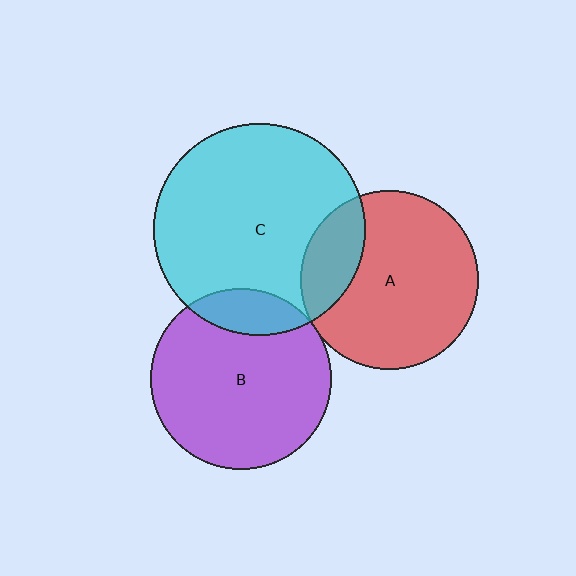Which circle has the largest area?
Circle C (cyan).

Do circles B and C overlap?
Yes.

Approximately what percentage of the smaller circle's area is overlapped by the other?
Approximately 15%.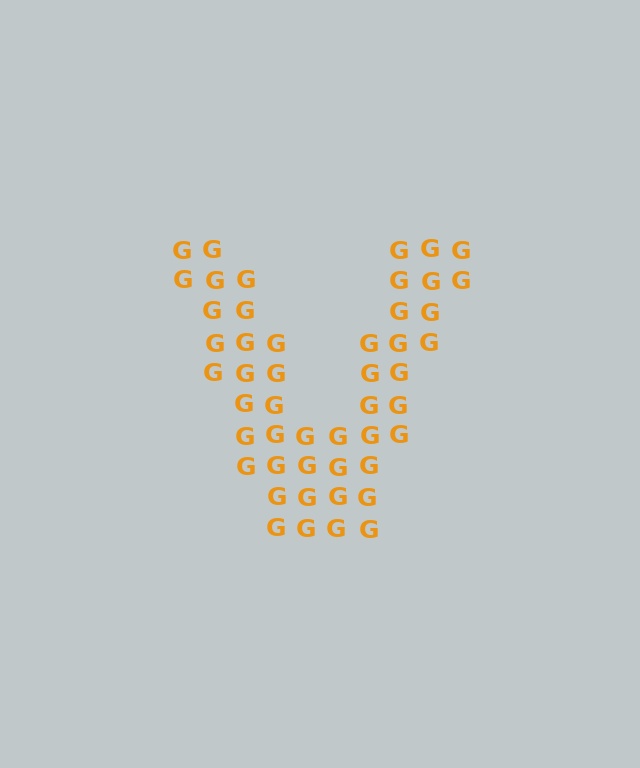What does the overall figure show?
The overall figure shows the letter V.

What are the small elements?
The small elements are letter G's.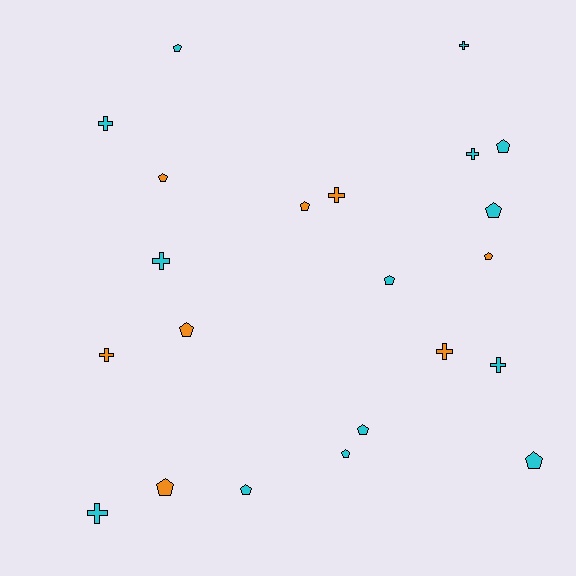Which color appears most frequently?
Cyan, with 14 objects.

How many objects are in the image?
There are 22 objects.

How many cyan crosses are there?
There are 6 cyan crosses.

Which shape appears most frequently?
Pentagon, with 13 objects.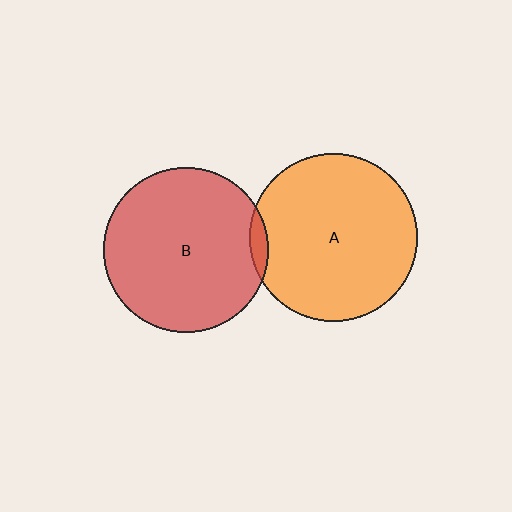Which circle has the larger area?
Circle A (orange).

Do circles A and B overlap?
Yes.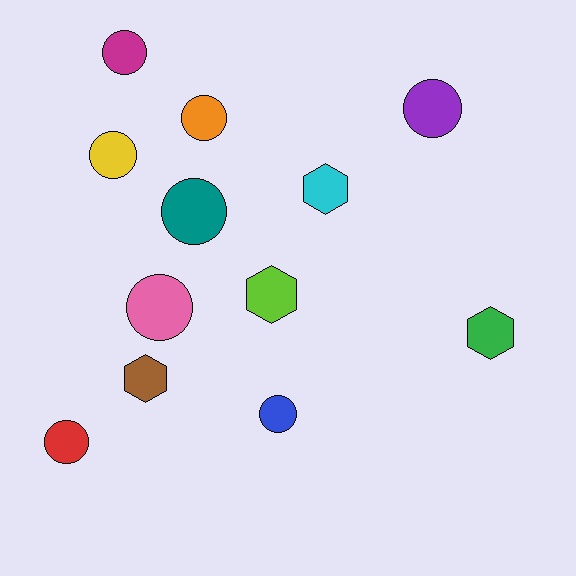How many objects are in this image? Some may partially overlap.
There are 12 objects.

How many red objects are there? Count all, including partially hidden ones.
There is 1 red object.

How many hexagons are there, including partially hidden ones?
There are 4 hexagons.